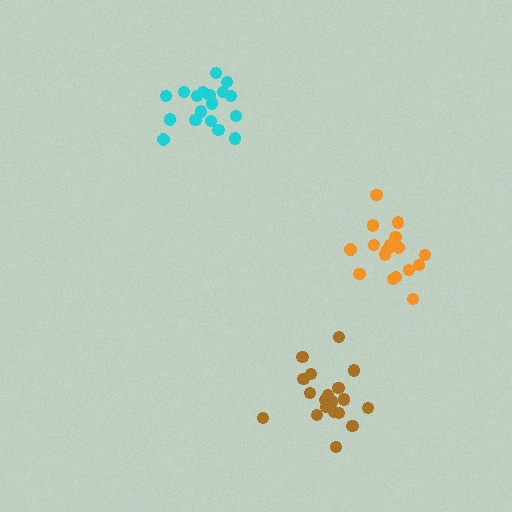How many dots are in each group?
Group 1: 18 dots, Group 2: 20 dots, Group 3: 17 dots (55 total).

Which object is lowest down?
The brown cluster is bottommost.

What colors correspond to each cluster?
The clusters are colored: cyan, brown, orange.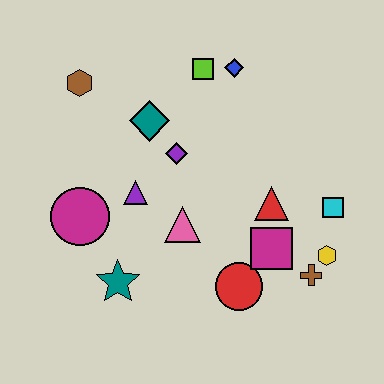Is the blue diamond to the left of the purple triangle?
No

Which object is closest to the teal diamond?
The purple diamond is closest to the teal diamond.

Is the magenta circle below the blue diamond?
Yes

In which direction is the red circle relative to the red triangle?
The red circle is below the red triangle.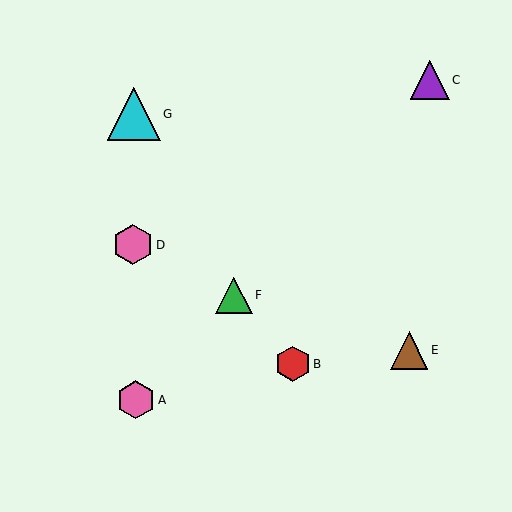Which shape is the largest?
The cyan triangle (labeled G) is the largest.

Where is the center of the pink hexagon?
The center of the pink hexagon is at (136, 400).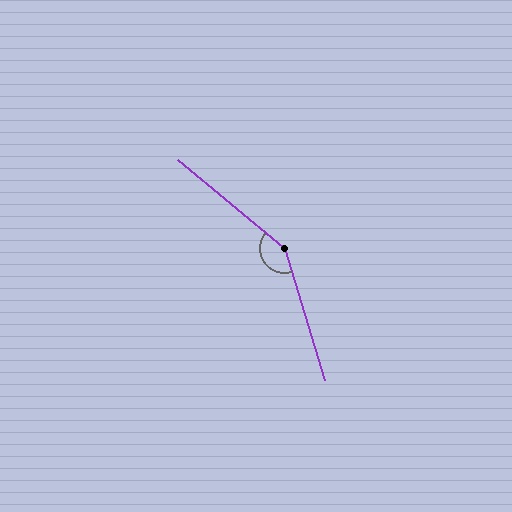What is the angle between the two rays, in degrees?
Approximately 146 degrees.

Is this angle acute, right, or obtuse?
It is obtuse.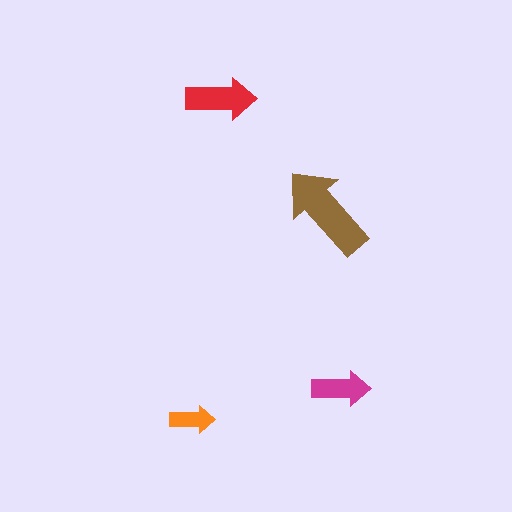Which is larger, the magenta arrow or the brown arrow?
The brown one.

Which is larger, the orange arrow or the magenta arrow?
The magenta one.